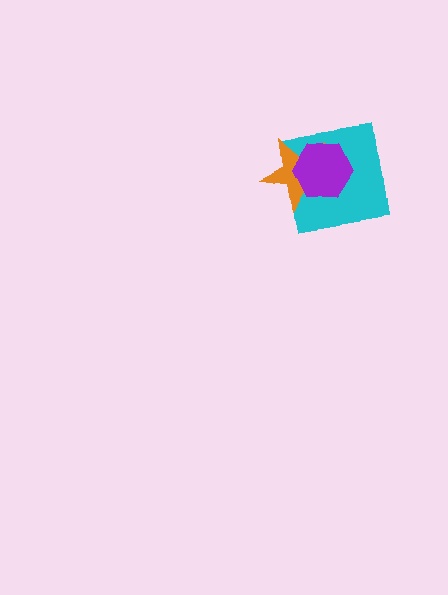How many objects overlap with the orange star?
2 objects overlap with the orange star.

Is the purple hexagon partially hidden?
No, no other shape covers it.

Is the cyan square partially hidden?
Yes, it is partially covered by another shape.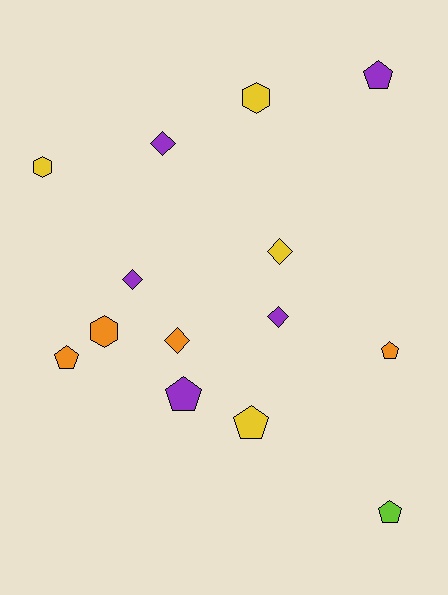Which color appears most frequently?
Purple, with 5 objects.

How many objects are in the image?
There are 14 objects.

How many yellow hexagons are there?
There are 2 yellow hexagons.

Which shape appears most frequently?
Pentagon, with 6 objects.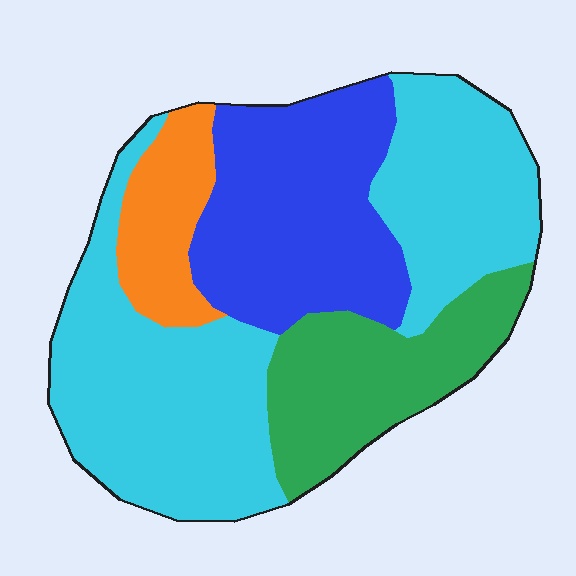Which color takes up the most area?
Cyan, at roughly 45%.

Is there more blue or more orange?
Blue.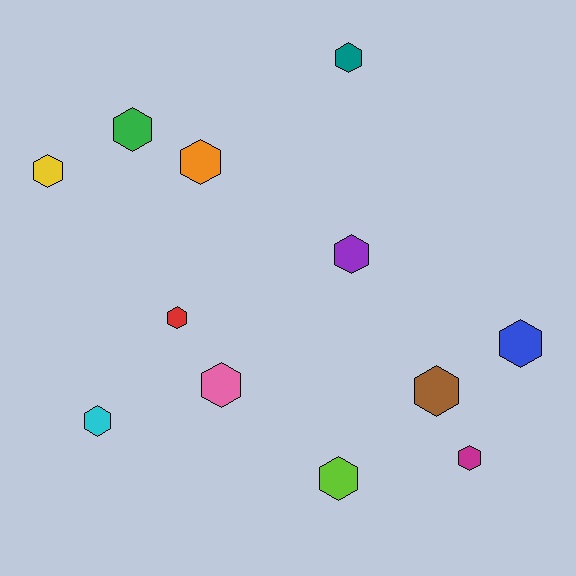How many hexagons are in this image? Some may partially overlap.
There are 12 hexagons.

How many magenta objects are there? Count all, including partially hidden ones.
There is 1 magenta object.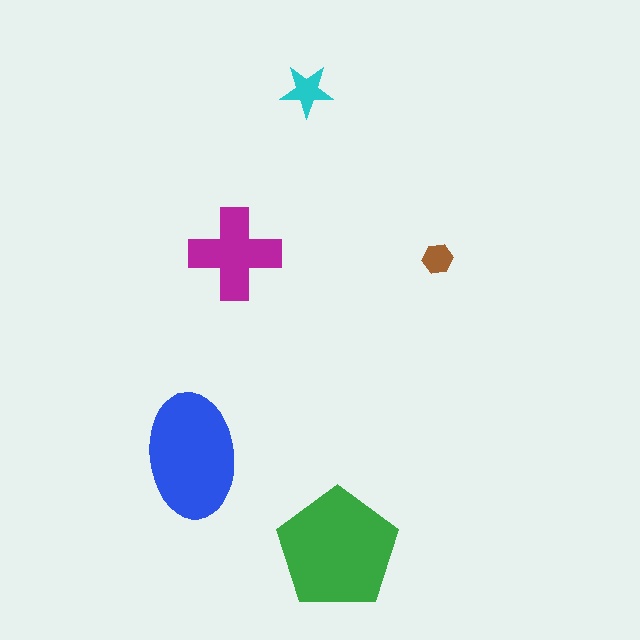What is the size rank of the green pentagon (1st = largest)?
1st.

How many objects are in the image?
There are 5 objects in the image.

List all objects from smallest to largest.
The brown hexagon, the cyan star, the magenta cross, the blue ellipse, the green pentagon.